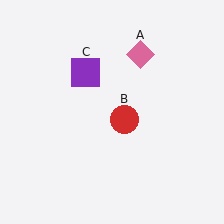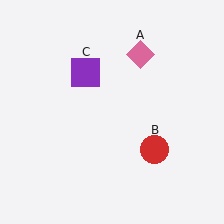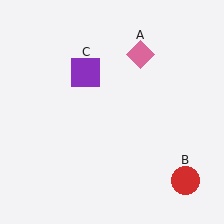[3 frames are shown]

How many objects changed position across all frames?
1 object changed position: red circle (object B).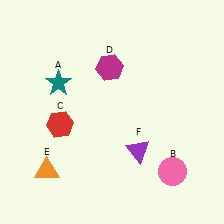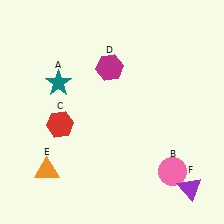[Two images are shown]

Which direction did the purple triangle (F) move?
The purple triangle (F) moved right.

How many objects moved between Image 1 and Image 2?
1 object moved between the two images.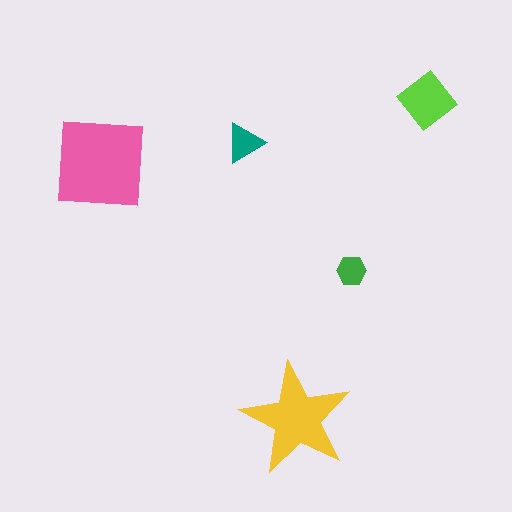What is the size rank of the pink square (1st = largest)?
1st.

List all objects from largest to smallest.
The pink square, the yellow star, the lime diamond, the teal triangle, the green hexagon.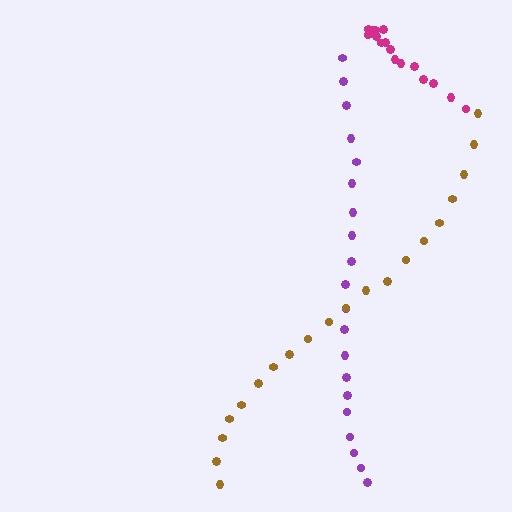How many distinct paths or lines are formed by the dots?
There are 3 distinct paths.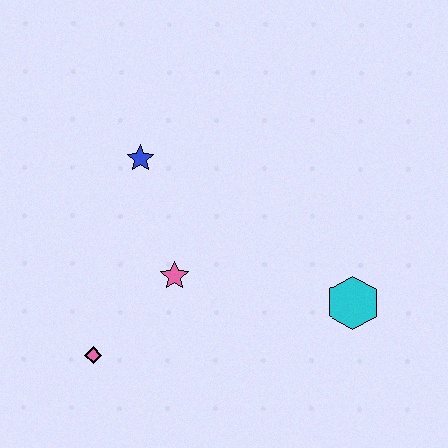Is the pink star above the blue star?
No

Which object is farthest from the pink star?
The cyan hexagon is farthest from the pink star.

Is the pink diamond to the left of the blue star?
Yes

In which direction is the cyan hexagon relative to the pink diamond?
The cyan hexagon is to the right of the pink diamond.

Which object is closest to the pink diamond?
The pink star is closest to the pink diamond.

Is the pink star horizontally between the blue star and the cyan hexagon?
Yes